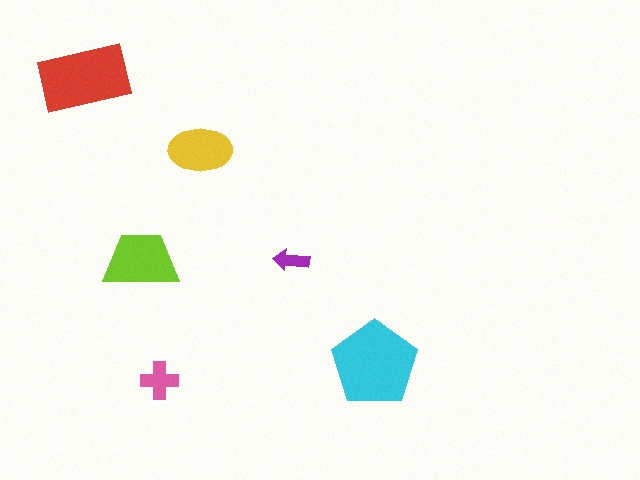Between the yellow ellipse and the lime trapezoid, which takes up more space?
The lime trapezoid.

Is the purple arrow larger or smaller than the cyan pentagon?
Smaller.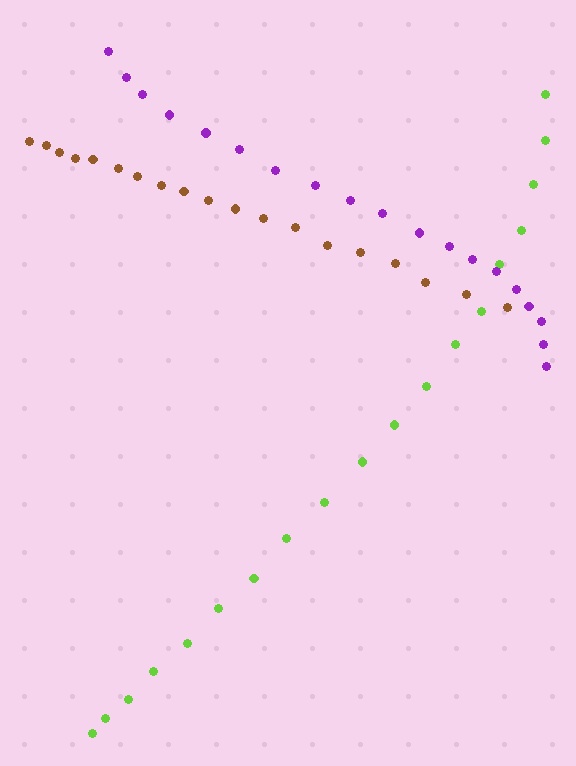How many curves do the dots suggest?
There are 3 distinct paths.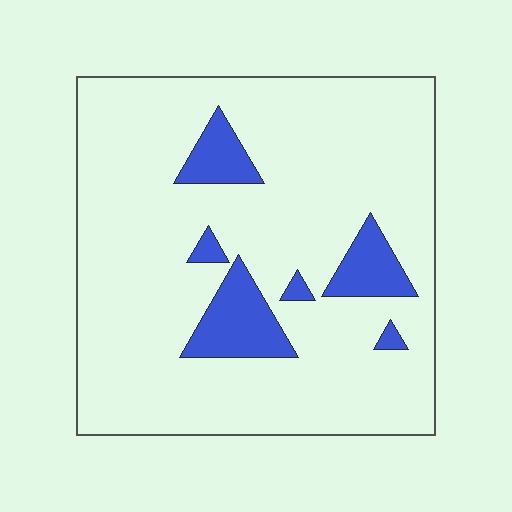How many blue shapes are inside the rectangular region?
6.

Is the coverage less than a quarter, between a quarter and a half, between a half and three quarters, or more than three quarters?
Less than a quarter.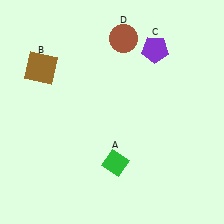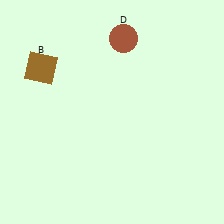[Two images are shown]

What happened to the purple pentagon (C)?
The purple pentagon (C) was removed in Image 2. It was in the top-right area of Image 1.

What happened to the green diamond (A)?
The green diamond (A) was removed in Image 2. It was in the bottom-right area of Image 1.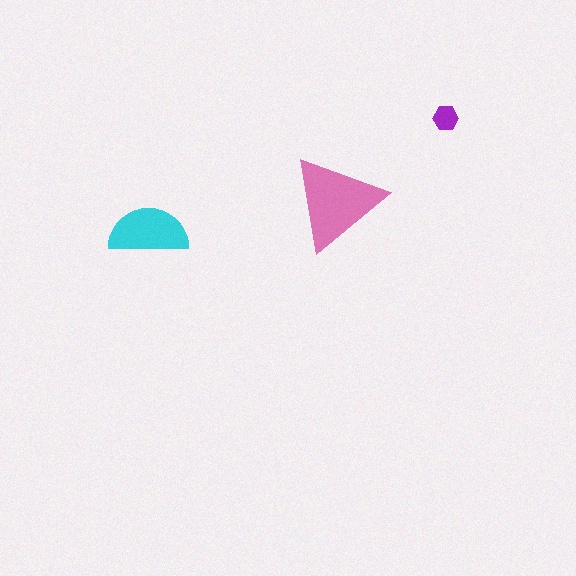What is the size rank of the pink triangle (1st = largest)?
1st.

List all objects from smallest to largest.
The purple hexagon, the cyan semicircle, the pink triangle.